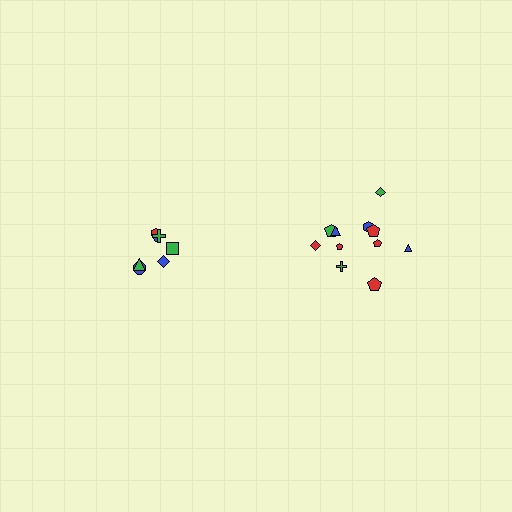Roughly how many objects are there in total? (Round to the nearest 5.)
Roughly 20 objects in total.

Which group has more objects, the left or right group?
The right group.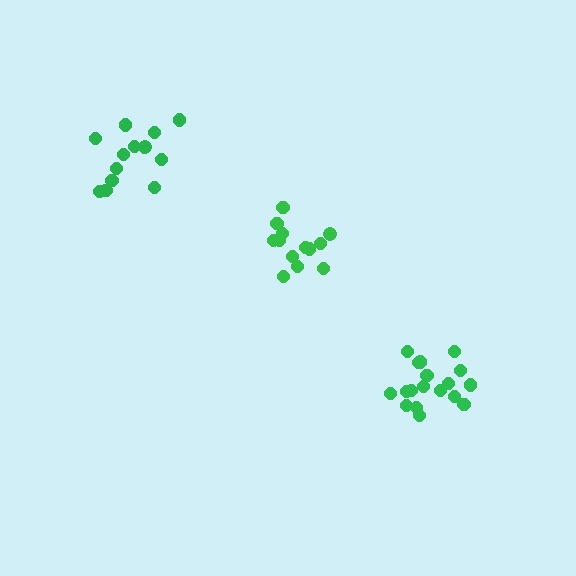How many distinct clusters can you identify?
There are 3 distinct clusters.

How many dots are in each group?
Group 1: 13 dots, Group 2: 18 dots, Group 3: 14 dots (45 total).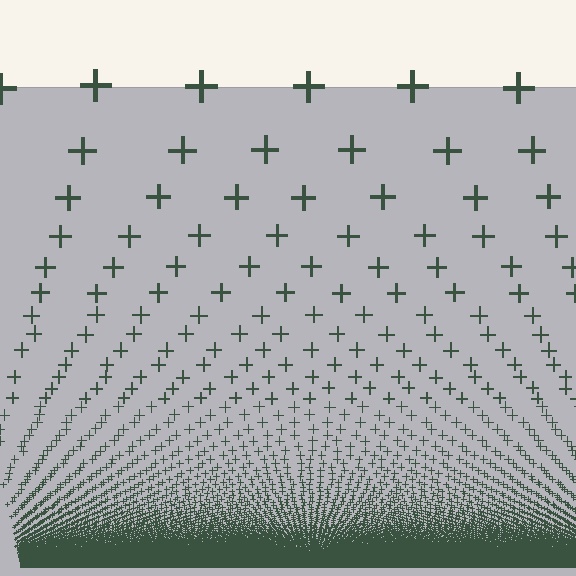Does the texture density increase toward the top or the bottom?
Density increases toward the bottom.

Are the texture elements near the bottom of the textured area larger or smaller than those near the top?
Smaller. The gradient is inverted — elements near the bottom are smaller and denser.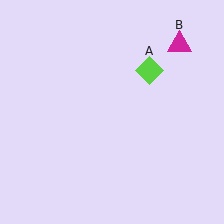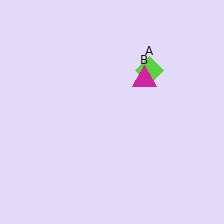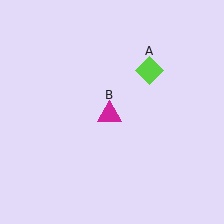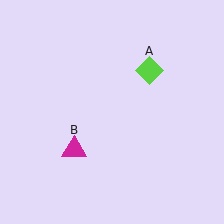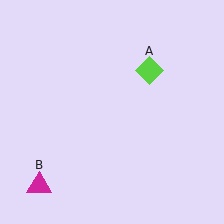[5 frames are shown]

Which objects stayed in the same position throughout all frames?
Lime diamond (object A) remained stationary.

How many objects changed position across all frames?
1 object changed position: magenta triangle (object B).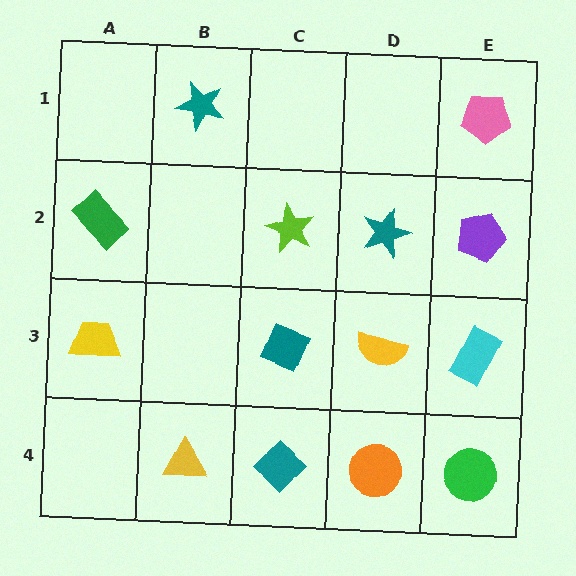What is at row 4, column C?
A teal diamond.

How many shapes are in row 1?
2 shapes.